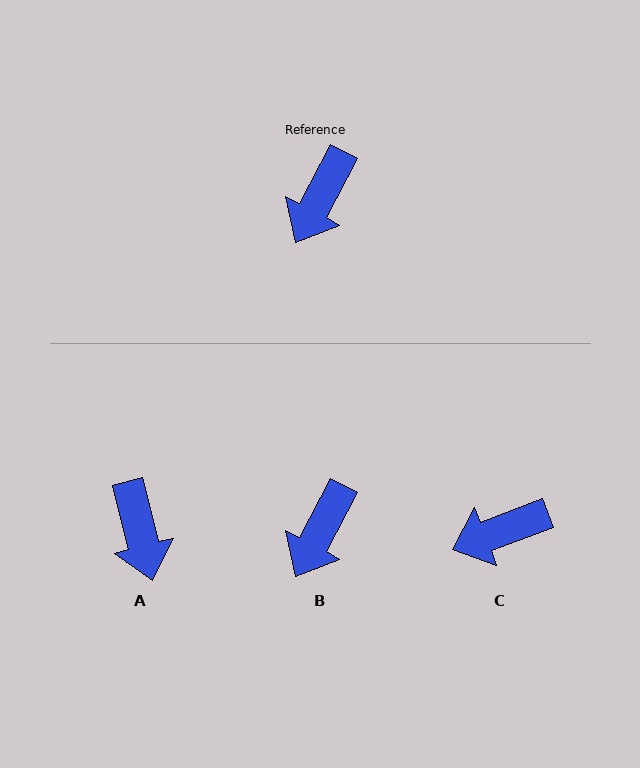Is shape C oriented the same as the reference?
No, it is off by about 41 degrees.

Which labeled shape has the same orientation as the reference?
B.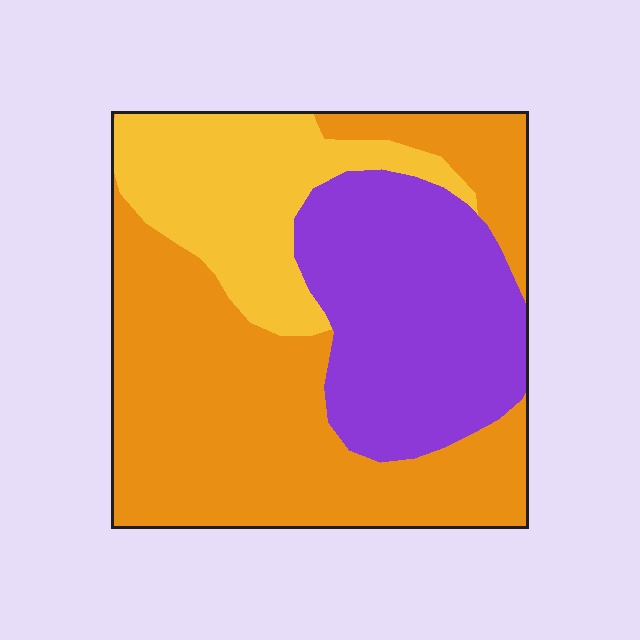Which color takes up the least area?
Yellow, at roughly 20%.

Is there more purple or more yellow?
Purple.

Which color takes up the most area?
Orange, at roughly 50%.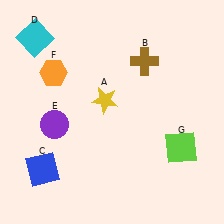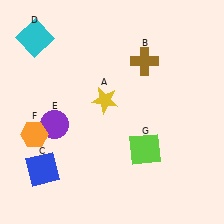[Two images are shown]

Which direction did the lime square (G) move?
The lime square (G) moved left.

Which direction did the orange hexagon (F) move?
The orange hexagon (F) moved down.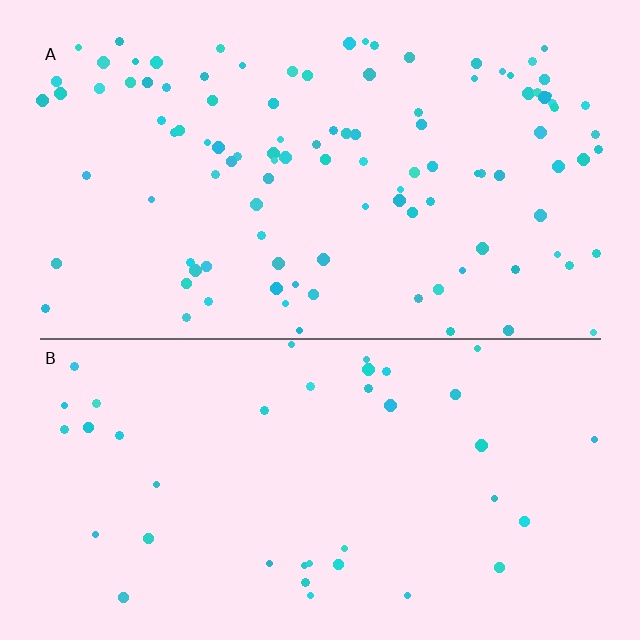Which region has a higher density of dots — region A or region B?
A (the top).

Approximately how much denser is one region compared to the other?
Approximately 2.8× — region A over region B.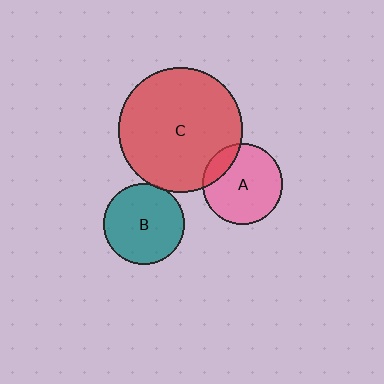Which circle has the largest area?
Circle C (red).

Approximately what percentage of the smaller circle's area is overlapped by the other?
Approximately 15%.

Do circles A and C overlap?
Yes.